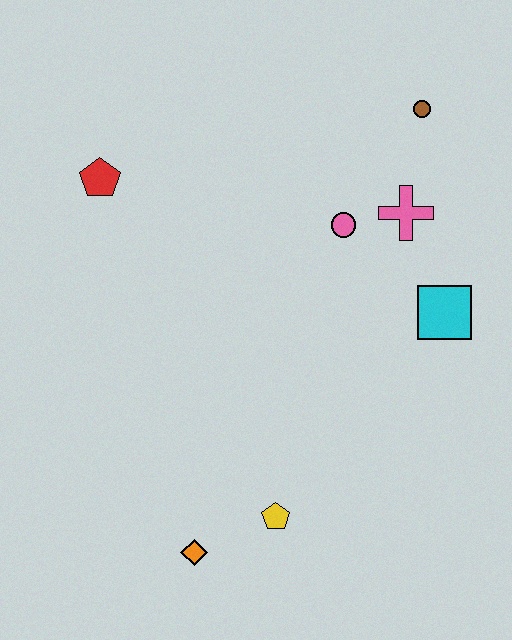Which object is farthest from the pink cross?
The orange diamond is farthest from the pink cross.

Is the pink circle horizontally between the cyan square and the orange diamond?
Yes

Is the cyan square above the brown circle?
No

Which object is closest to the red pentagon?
The pink circle is closest to the red pentagon.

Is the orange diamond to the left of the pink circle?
Yes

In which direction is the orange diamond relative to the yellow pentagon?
The orange diamond is to the left of the yellow pentagon.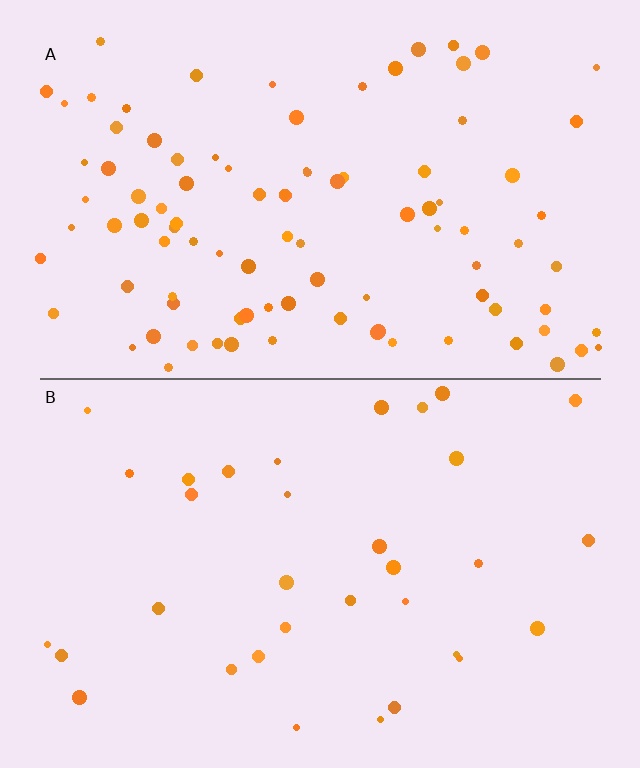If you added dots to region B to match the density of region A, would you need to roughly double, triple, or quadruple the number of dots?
Approximately triple.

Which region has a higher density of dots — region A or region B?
A (the top).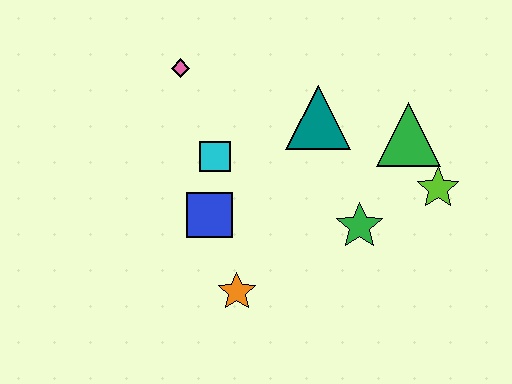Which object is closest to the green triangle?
The lime star is closest to the green triangle.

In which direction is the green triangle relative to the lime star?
The green triangle is above the lime star.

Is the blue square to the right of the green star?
No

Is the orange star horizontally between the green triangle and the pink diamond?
Yes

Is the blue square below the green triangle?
Yes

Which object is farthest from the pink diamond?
The lime star is farthest from the pink diamond.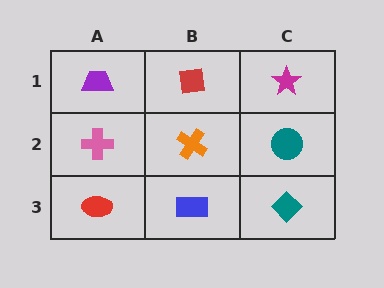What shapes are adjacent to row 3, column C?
A teal circle (row 2, column C), a blue rectangle (row 3, column B).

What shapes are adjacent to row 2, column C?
A magenta star (row 1, column C), a teal diamond (row 3, column C), an orange cross (row 2, column B).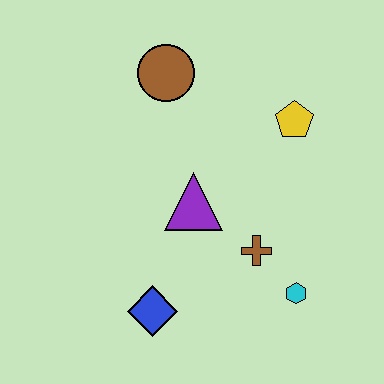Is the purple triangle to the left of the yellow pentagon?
Yes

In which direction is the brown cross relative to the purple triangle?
The brown cross is to the right of the purple triangle.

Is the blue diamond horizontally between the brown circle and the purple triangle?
No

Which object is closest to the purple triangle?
The brown cross is closest to the purple triangle.